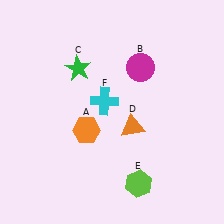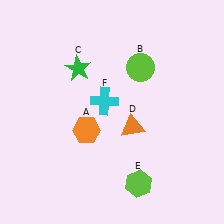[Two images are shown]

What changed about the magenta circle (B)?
In Image 1, B is magenta. In Image 2, it changed to lime.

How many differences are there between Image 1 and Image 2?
There is 1 difference between the two images.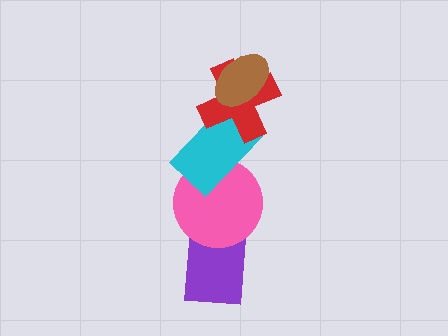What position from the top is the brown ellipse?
The brown ellipse is 1st from the top.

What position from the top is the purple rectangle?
The purple rectangle is 5th from the top.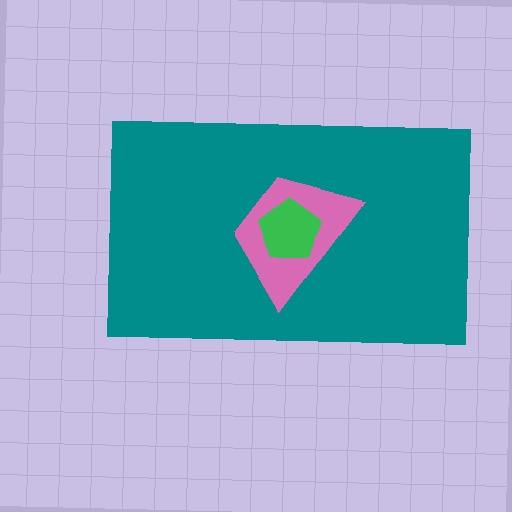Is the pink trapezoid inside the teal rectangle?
Yes.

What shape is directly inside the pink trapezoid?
The green pentagon.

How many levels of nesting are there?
3.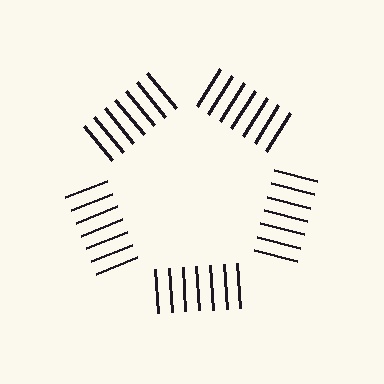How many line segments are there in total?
35 — 7 along each of the 5 edges.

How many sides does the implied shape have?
5 sides — the line-ends trace a pentagon.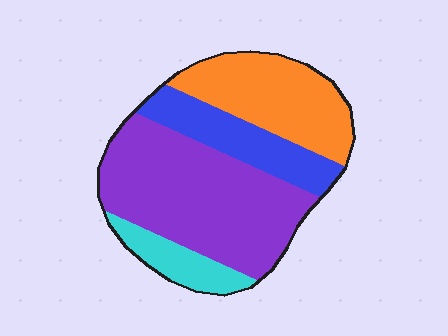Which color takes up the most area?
Purple, at roughly 45%.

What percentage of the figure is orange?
Orange covers 26% of the figure.